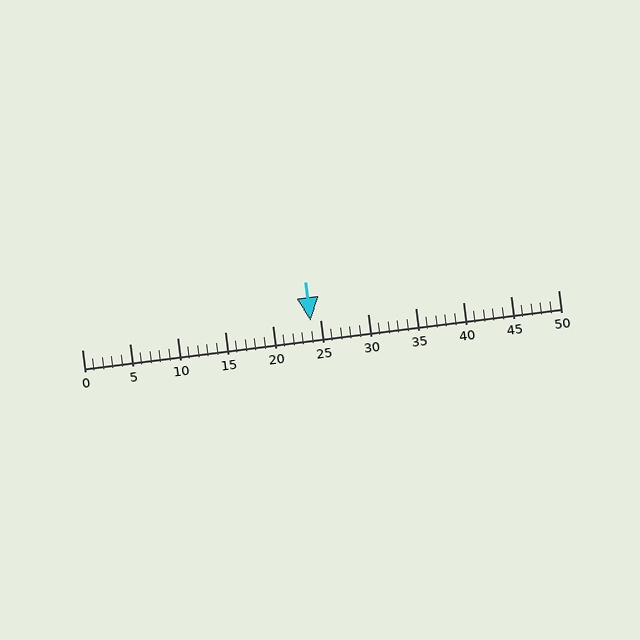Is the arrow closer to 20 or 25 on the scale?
The arrow is closer to 25.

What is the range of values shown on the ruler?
The ruler shows values from 0 to 50.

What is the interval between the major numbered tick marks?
The major tick marks are spaced 5 units apart.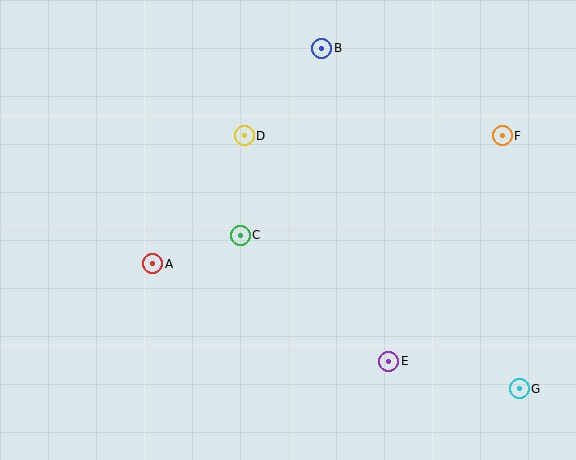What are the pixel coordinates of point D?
Point D is at (244, 136).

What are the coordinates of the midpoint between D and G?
The midpoint between D and G is at (382, 262).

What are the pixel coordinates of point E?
Point E is at (389, 361).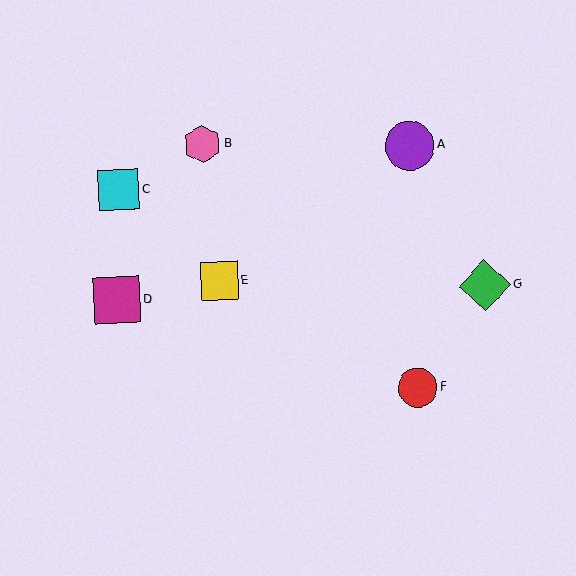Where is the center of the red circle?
The center of the red circle is at (418, 388).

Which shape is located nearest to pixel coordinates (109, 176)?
The cyan square (labeled C) at (119, 190) is nearest to that location.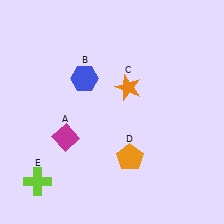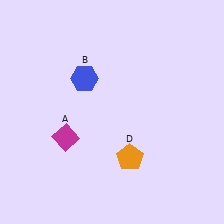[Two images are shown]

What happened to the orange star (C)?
The orange star (C) was removed in Image 2. It was in the top-right area of Image 1.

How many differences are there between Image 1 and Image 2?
There are 2 differences between the two images.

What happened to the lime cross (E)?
The lime cross (E) was removed in Image 2. It was in the bottom-left area of Image 1.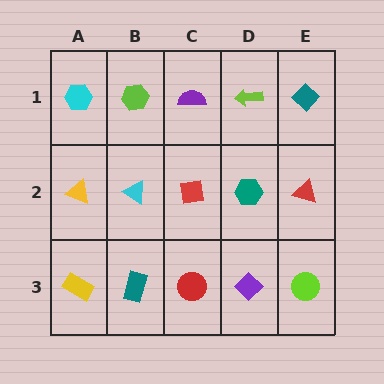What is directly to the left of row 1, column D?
A purple semicircle.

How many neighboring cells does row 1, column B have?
3.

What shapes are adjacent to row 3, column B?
A cyan triangle (row 2, column B), a yellow rectangle (row 3, column A), a red circle (row 3, column C).